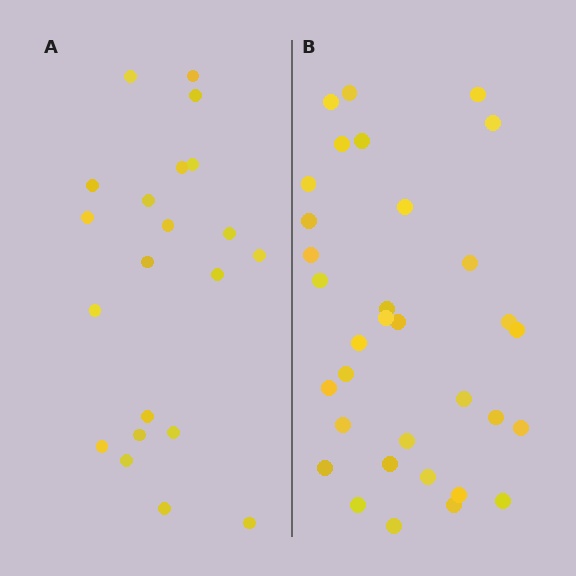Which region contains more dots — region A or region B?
Region B (the right region) has more dots.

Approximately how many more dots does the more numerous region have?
Region B has roughly 12 or so more dots than region A.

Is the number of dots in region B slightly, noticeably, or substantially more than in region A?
Region B has substantially more. The ratio is roughly 1.6 to 1.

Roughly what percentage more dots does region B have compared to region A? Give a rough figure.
About 55% more.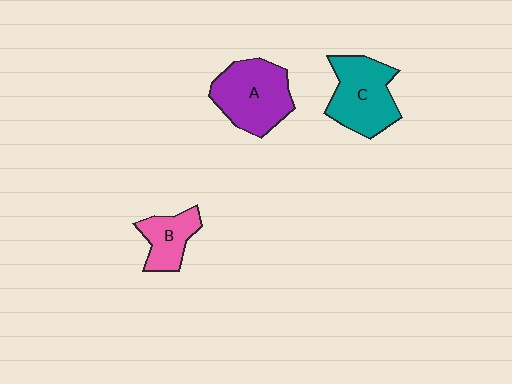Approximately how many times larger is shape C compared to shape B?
Approximately 1.7 times.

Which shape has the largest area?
Shape A (purple).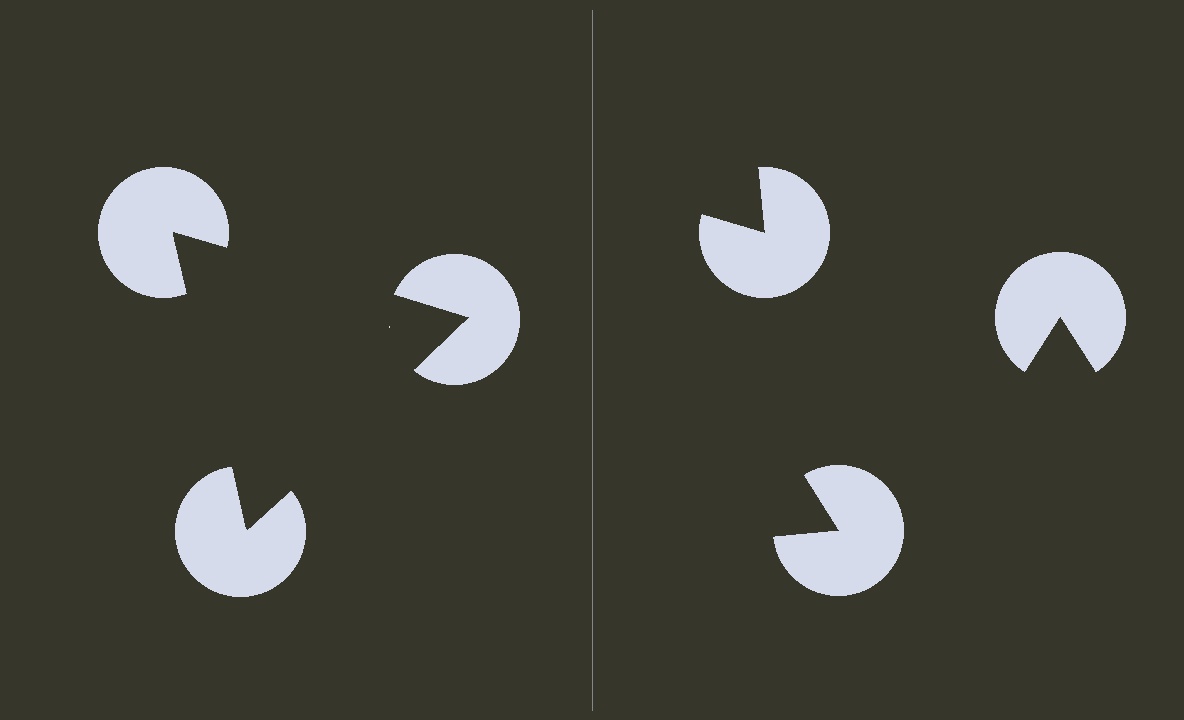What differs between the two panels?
The pac-man discs are positioned identically on both sides; only the wedge orientations differ. On the left they align to a triangle; on the right they are misaligned.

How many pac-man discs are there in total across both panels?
6 — 3 on each side.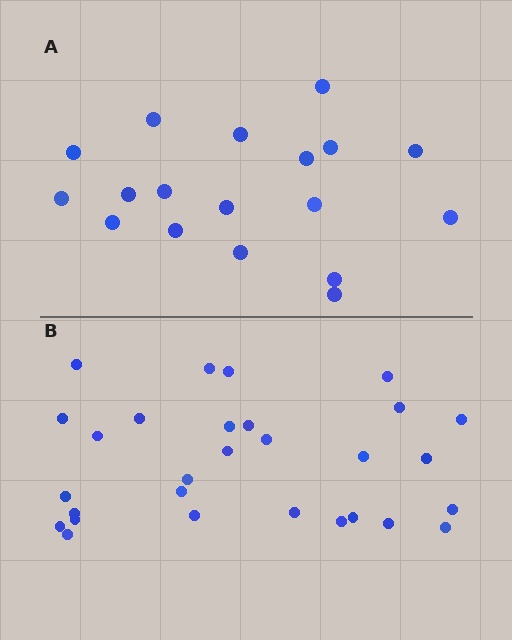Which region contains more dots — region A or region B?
Region B (the bottom region) has more dots.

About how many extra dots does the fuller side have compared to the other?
Region B has roughly 12 or so more dots than region A.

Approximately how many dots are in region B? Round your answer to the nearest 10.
About 30 dots. (The exact count is 29, which rounds to 30.)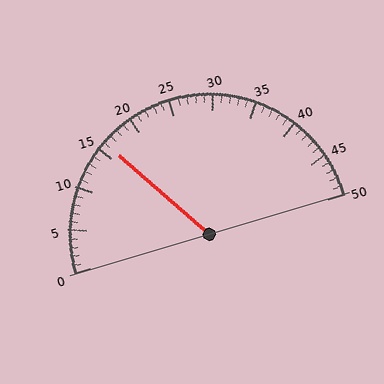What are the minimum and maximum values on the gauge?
The gauge ranges from 0 to 50.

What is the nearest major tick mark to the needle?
The nearest major tick mark is 15.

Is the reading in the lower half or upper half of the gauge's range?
The reading is in the lower half of the range (0 to 50).